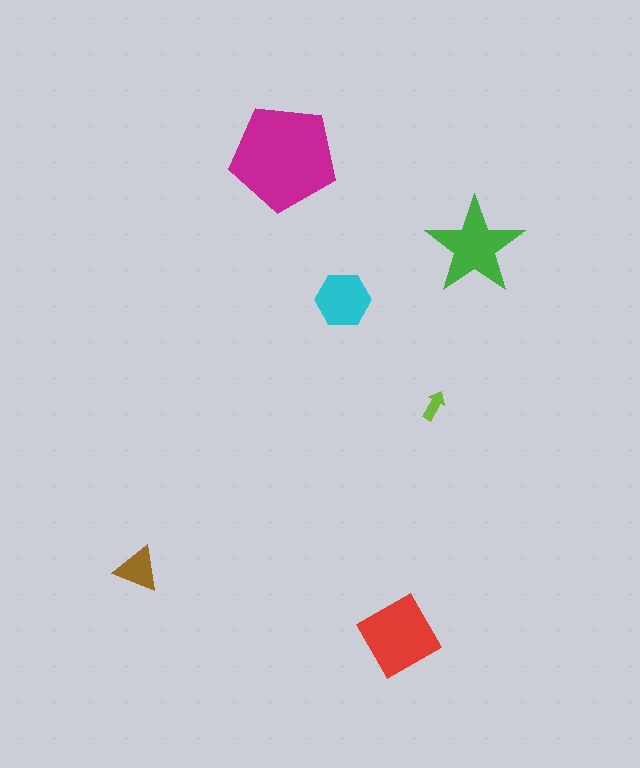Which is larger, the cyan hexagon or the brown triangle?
The cyan hexagon.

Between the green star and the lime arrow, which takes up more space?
The green star.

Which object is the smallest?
The lime arrow.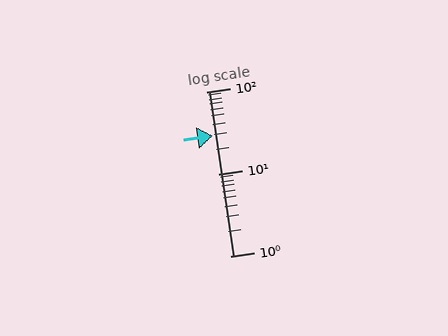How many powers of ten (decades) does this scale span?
The scale spans 2 decades, from 1 to 100.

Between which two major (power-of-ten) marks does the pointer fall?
The pointer is between 10 and 100.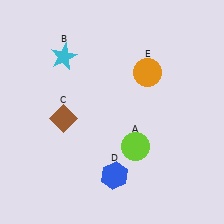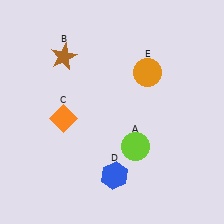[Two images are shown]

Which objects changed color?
B changed from cyan to brown. C changed from brown to orange.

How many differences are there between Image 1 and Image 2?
There are 2 differences between the two images.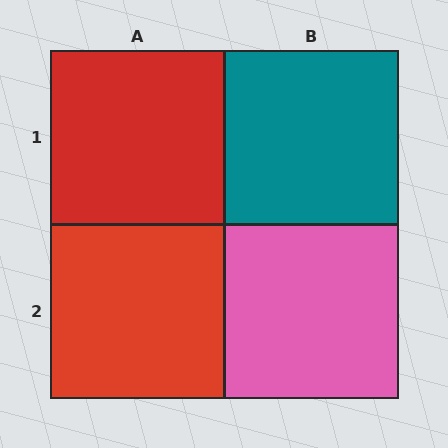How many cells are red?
2 cells are red.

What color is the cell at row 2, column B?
Pink.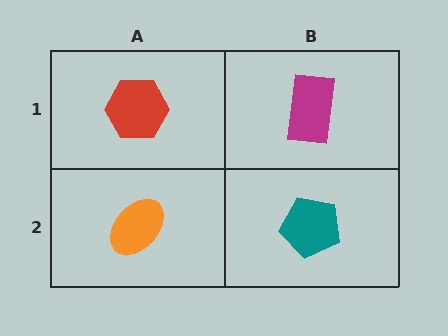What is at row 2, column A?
An orange ellipse.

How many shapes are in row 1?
2 shapes.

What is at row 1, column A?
A red hexagon.